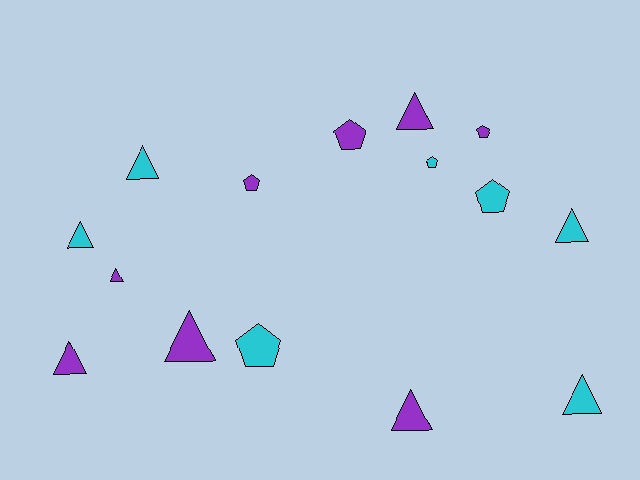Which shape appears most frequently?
Triangle, with 9 objects.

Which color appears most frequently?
Purple, with 8 objects.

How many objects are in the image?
There are 15 objects.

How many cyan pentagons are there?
There are 3 cyan pentagons.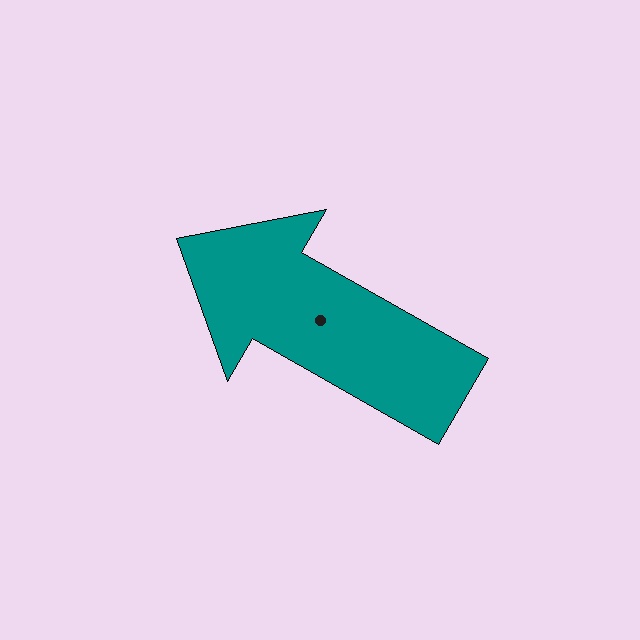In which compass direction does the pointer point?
Northwest.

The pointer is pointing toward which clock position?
Roughly 10 o'clock.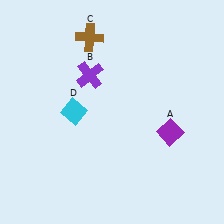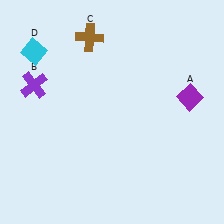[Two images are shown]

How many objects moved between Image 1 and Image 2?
3 objects moved between the two images.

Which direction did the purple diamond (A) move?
The purple diamond (A) moved up.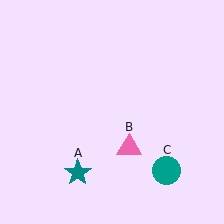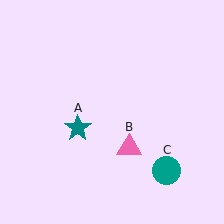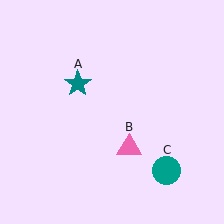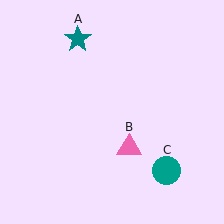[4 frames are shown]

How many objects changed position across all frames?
1 object changed position: teal star (object A).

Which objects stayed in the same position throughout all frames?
Pink triangle (object B) and teal circle (object C) remained stationary.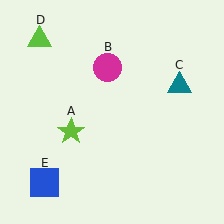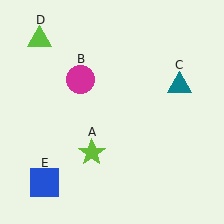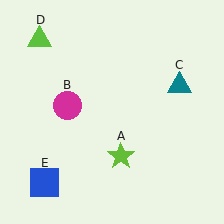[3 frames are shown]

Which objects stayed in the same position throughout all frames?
Teal triangle (object C) and lime triangle (object D) and blue square (object E) remained stationary.